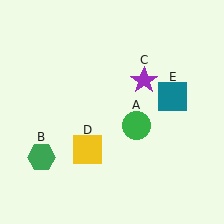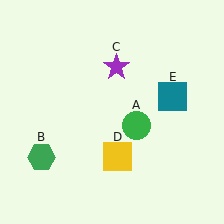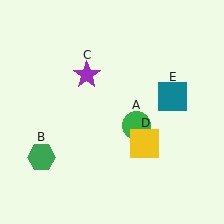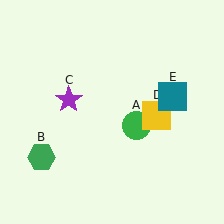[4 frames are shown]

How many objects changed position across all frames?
2 objects changed position: purple star (object C), yellow square (object D).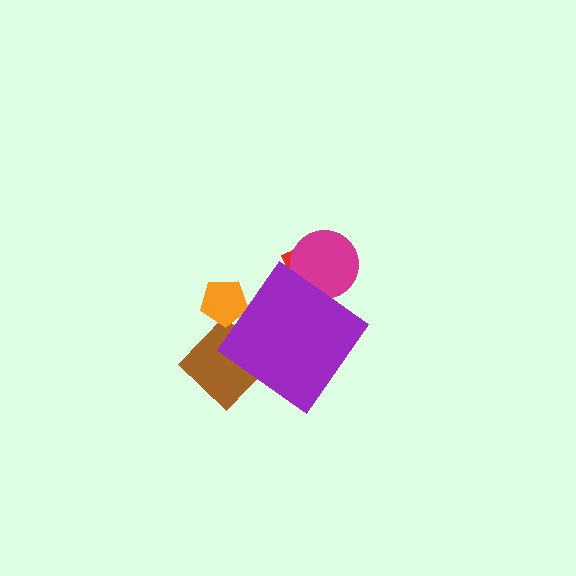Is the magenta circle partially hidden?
Yes, the magenta circle is partially hidden behind the purple diamond.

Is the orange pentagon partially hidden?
Yes, the orange pentagon is partially hidden behind the purple diamond.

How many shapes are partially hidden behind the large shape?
4 shapes are partially hidden.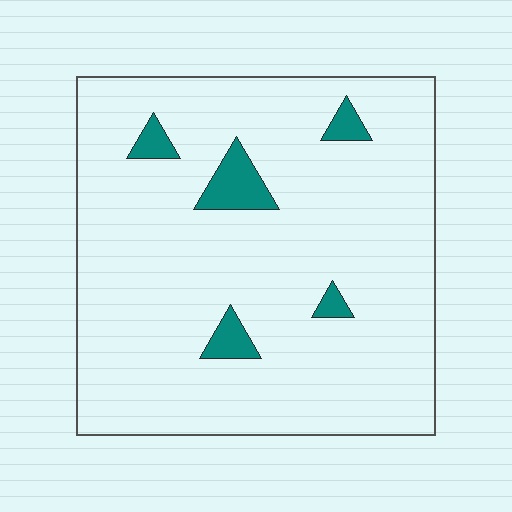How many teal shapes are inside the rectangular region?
5.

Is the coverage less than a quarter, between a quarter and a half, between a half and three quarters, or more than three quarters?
Less than a quarter.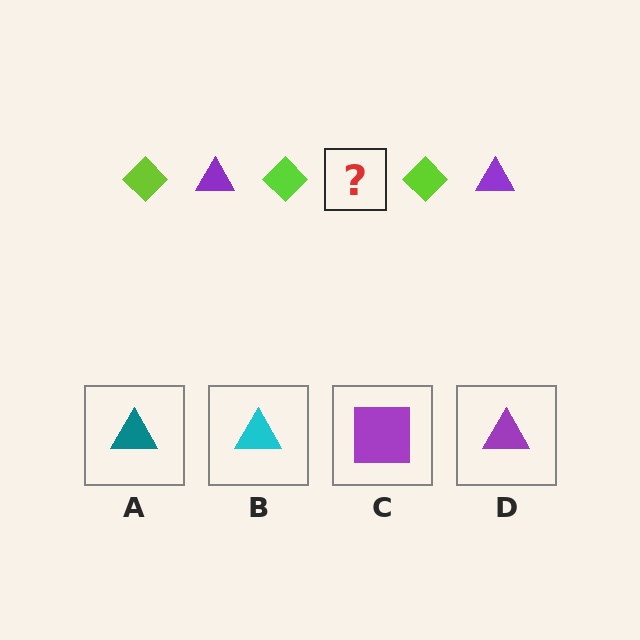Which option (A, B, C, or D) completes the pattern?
D.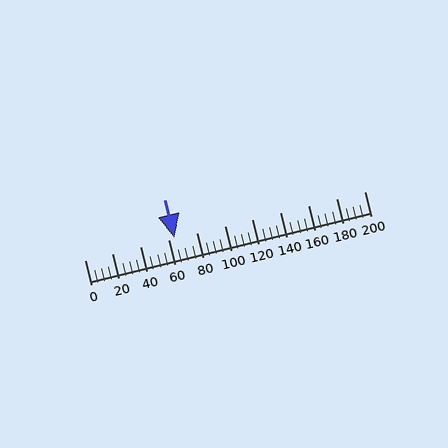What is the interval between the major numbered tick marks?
The major tick marks are spaced 20 units apart.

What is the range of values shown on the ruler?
The ruler shows values from 0 to 200.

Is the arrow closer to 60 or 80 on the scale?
The arrow is closer to 60.